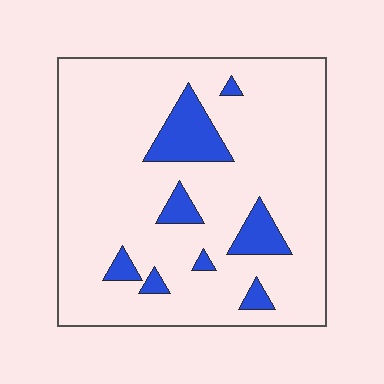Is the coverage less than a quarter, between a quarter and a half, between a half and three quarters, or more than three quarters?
Less than a quarter.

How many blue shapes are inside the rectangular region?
8.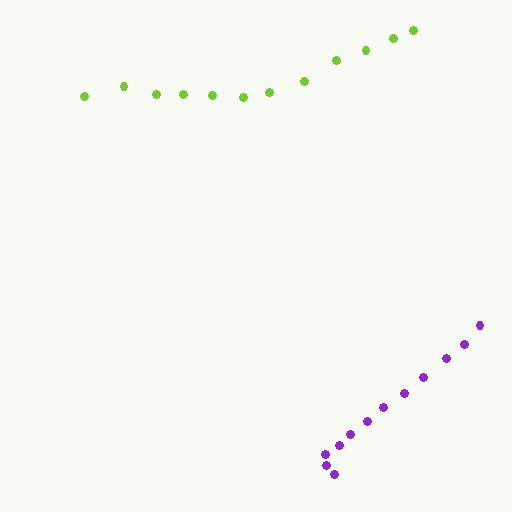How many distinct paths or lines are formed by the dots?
There are 2 distinct paths.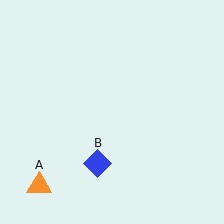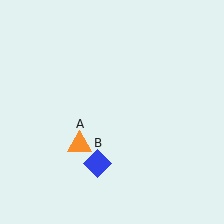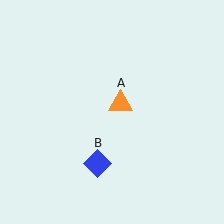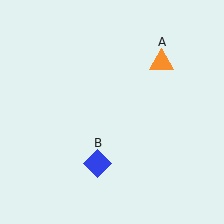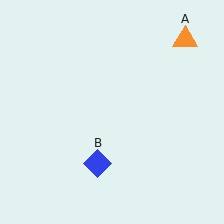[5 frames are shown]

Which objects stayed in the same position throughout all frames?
Blue diamond (object B) remained stationary.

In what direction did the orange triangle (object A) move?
The orange triangle (object A) moved up and to the right.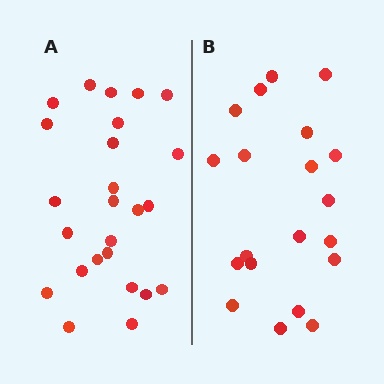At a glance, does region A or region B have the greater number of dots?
Region A (the left region) has more dots.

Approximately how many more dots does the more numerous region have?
Region A has about 5 more dots than region B.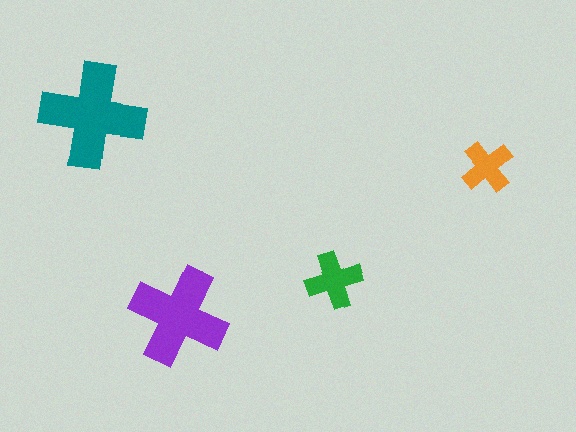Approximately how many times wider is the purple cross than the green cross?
About 1.5 times wider.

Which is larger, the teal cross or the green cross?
The teal one.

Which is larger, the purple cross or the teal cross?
The teal one.